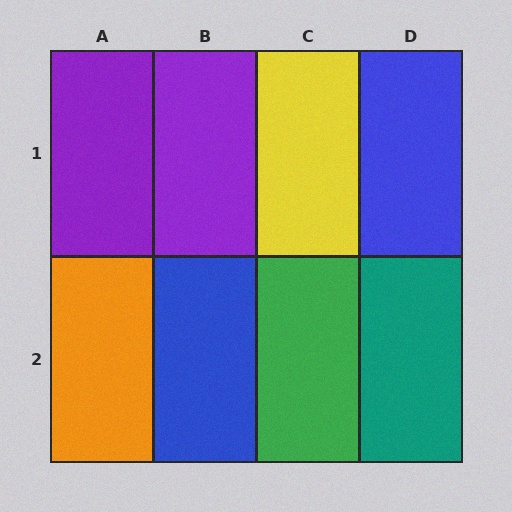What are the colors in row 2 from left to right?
Orange, blue, green, teal.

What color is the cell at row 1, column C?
Yellow.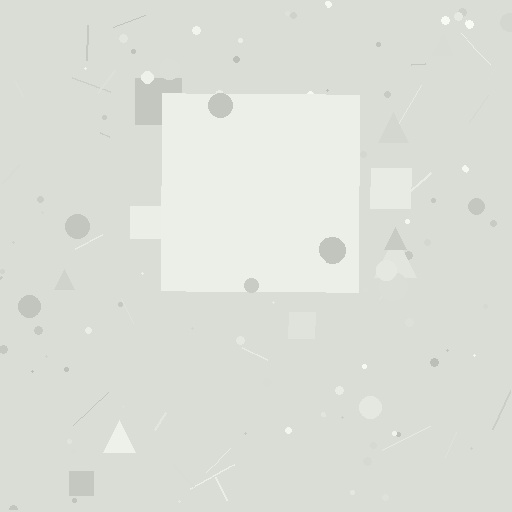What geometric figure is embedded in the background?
A square is embedded in the background.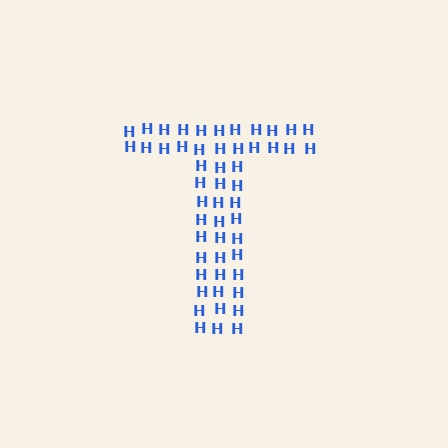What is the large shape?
The large shape is the letter T.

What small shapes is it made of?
It is made of small letter H's.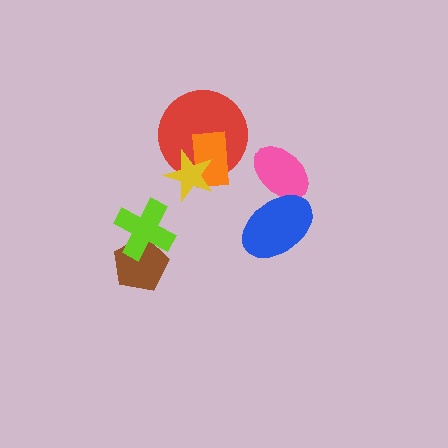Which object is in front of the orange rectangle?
The yellow star is in front of the orange rectangle.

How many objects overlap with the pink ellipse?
1 object overlaps with the pink ellipse.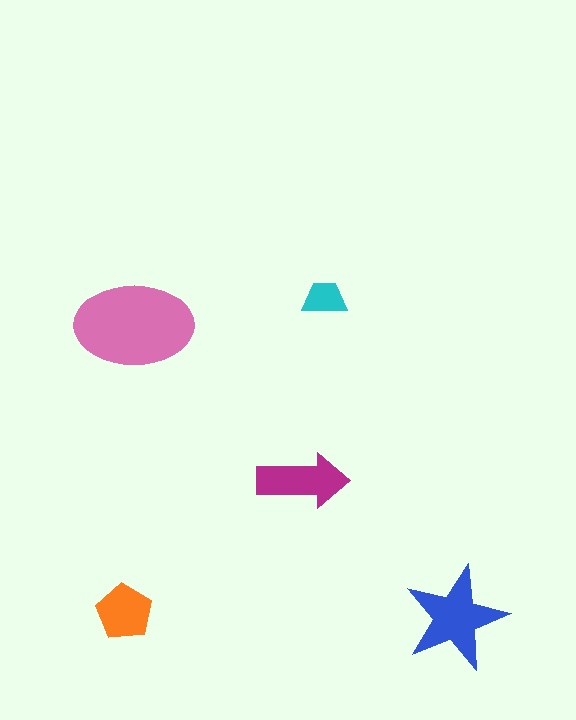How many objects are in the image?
There are 5 objects in the image.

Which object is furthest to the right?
The blue star is rightmost.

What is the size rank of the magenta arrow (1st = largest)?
3rd.